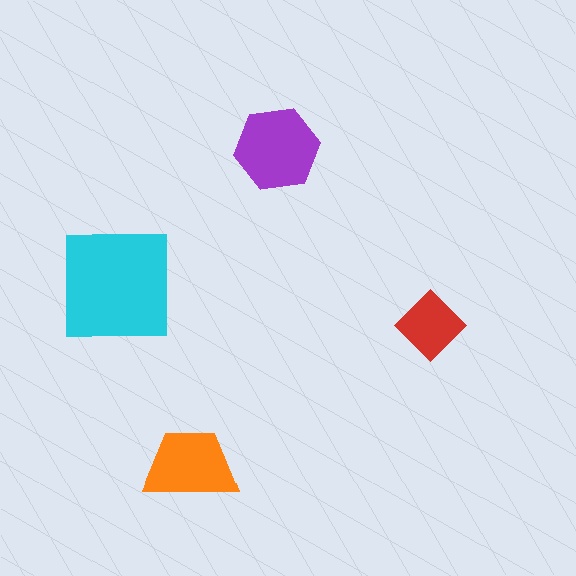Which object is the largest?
The cyan square.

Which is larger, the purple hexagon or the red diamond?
The purple hexagon.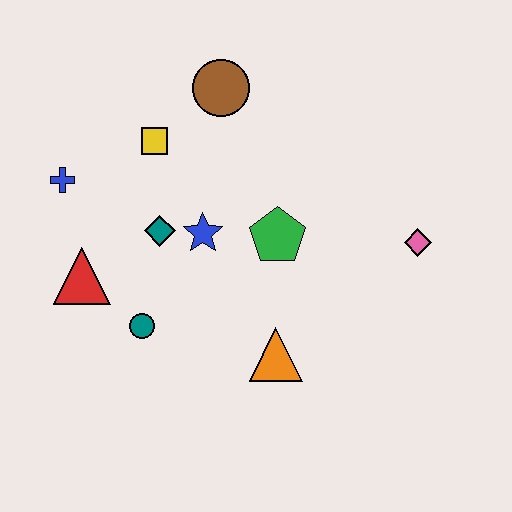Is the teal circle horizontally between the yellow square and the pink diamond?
No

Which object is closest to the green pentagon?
The blue star is closest to the green pentagon.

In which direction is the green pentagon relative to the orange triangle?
The green pentagon is above the orange triangle.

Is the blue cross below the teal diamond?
No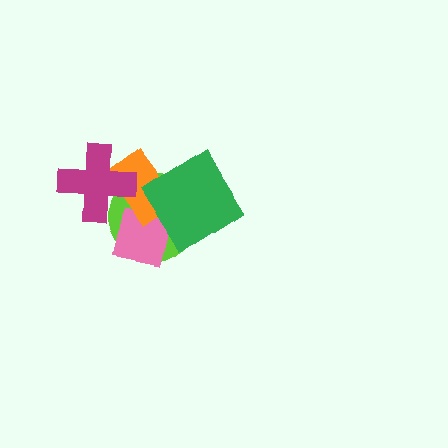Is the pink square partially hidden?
Yes, it is partially covered by another shape.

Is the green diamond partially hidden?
No, no other shape covers it.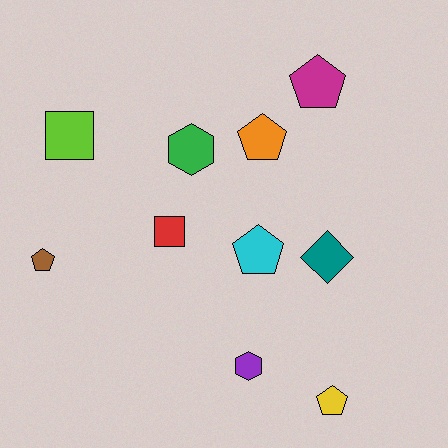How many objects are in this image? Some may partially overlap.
There are 10 objects.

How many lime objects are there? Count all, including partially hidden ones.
There is 1 lime object.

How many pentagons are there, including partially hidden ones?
There are 5 pentagons.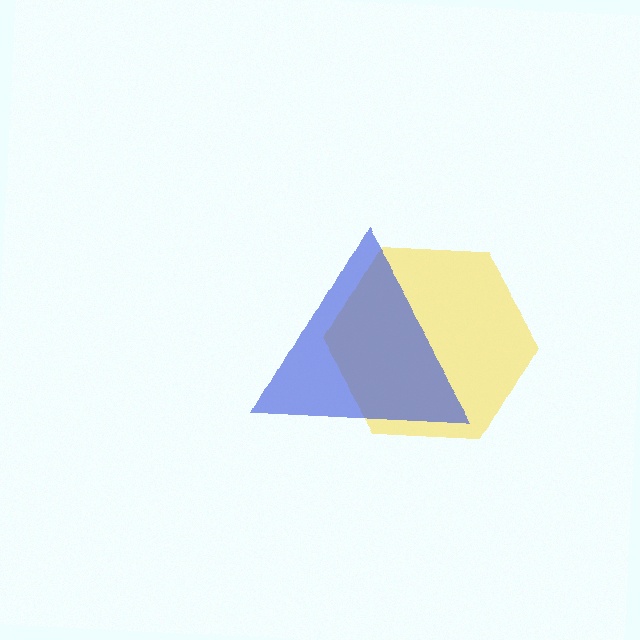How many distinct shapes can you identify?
There are 2 distinct shapes: a yellow hexagon, a blue triangle.